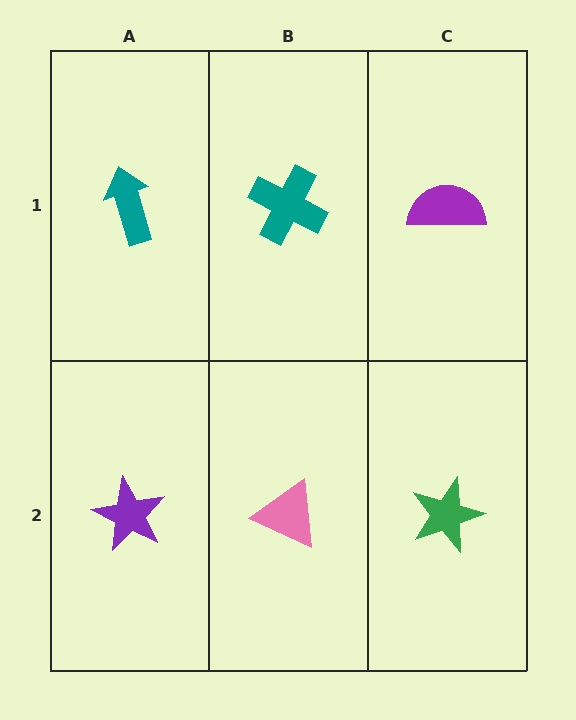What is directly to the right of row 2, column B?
A green star.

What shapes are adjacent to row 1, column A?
A purple star (row 2, column A), a teal cross (row 1, column B).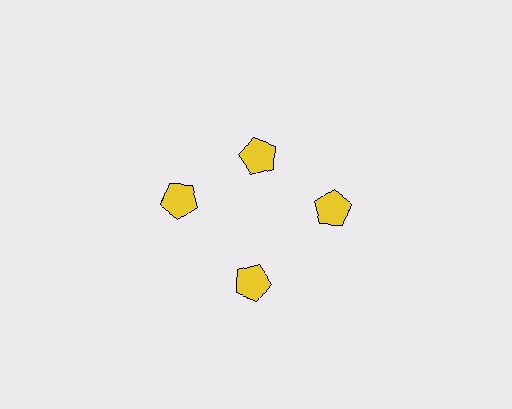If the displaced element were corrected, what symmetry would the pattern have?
It would have 4-fold rotational symmetry — the pattern would map onto itself every 90 degrees.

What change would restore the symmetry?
The symmetry would be restored by moving it outward, back onto the ring so that all 4 pentagons sit at equal angles and equal distance from the center.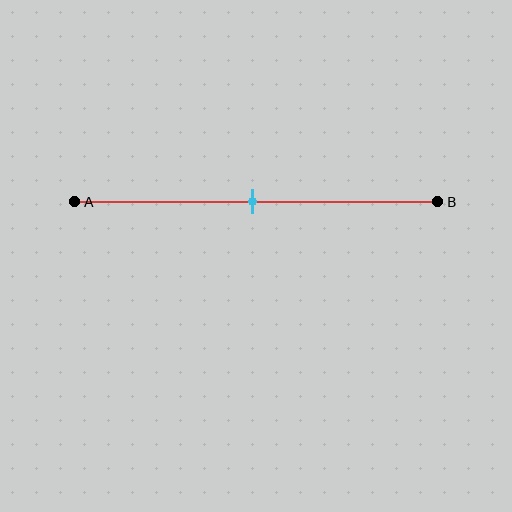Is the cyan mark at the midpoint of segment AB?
Yes, the mark is approximately at the midpoint.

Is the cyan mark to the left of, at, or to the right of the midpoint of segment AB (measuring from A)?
The cyan mark is approximately at the midpoint of segment AB.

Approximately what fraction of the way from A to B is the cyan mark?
The cyan mark is approximately 50% of the way from A to B.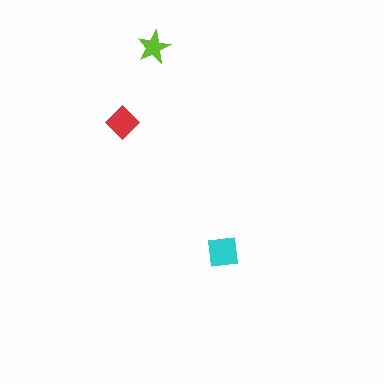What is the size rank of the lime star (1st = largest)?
3rd.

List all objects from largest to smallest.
The cyan square, the red diamond, the lime star.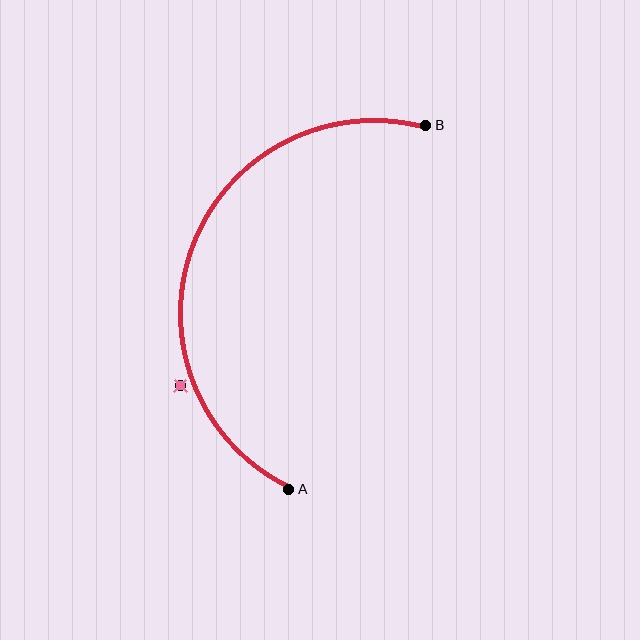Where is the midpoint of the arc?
The arc midpoint is the point on the curve farthest from the straight line joining A and B. It sits to the left of that line.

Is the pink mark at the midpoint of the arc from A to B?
No — the pink mark does not lie on the arc at all. It sits slightly outside the curve.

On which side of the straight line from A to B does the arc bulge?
The arc bulges to the left of the straight line connecting A and B.